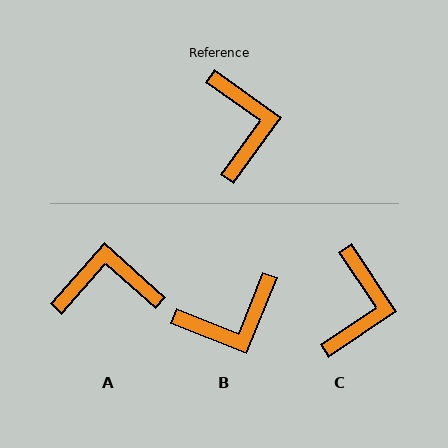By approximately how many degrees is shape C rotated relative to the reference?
Approximately 20 degrees clockwise.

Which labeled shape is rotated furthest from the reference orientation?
A, about 84 degrees away.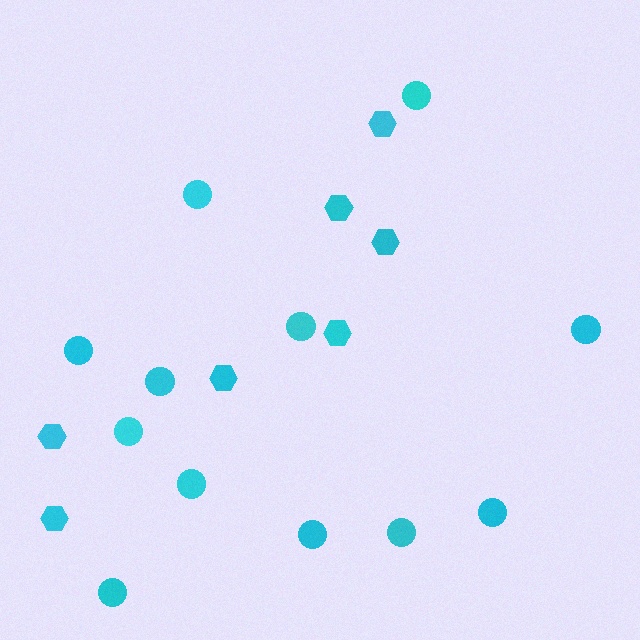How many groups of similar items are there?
There are 2 groups: one group of hexagons (7) and one group of circles (12).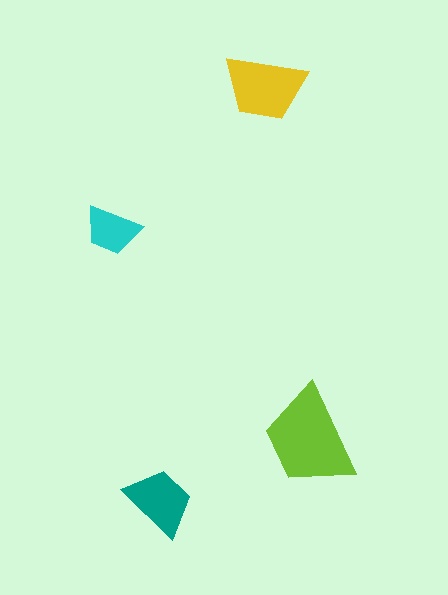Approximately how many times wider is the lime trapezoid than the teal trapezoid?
About 1.5 times wider.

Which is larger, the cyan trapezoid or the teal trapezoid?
The teal one.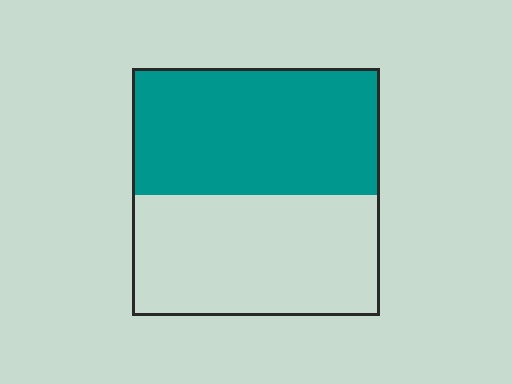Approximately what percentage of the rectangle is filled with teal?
Approximately 50%.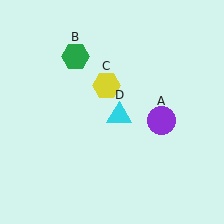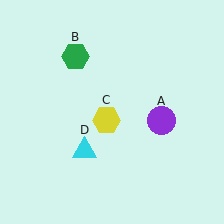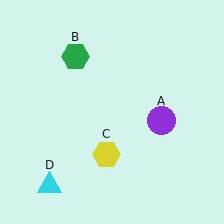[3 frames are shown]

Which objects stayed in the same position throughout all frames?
Purple circle (object A) and green hexagon (object B) remained stationary.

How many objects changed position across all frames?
2 objects changed position: yellow hexagon (object C), cyan triangle (object D).